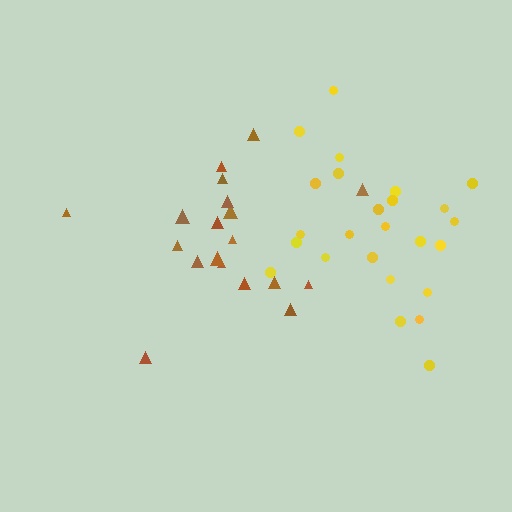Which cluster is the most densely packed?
Yellow.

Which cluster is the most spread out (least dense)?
Brown.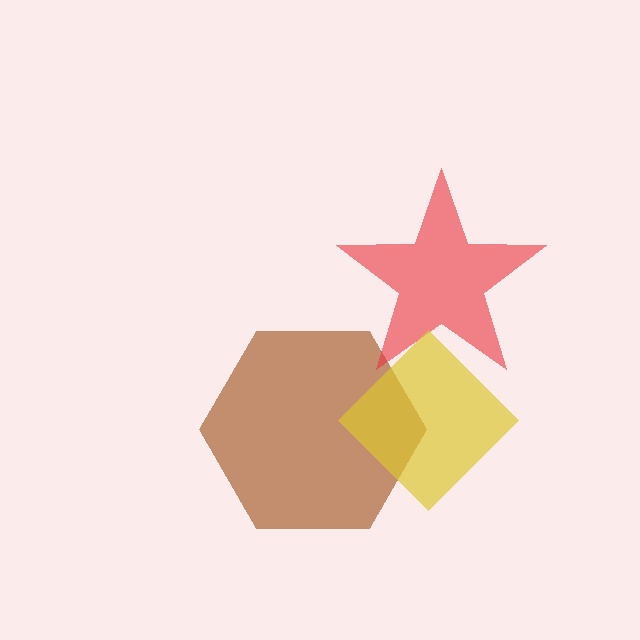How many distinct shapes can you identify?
There are 3 distinct shapes: a brown hexagon, a red star, a yellow diamond.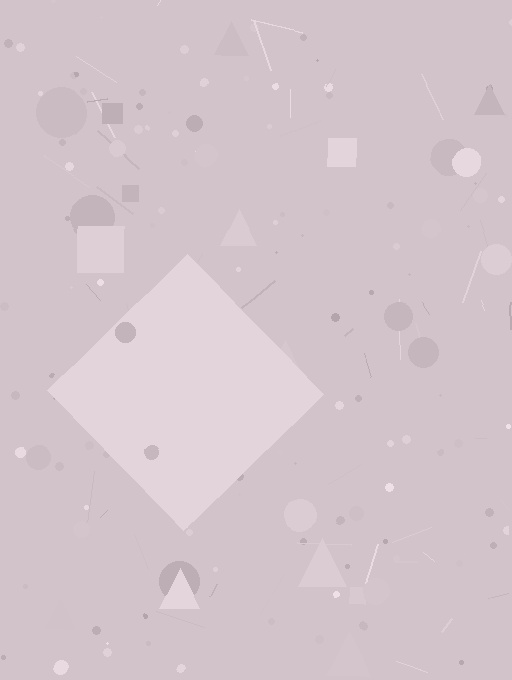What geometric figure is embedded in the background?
A diamond is embedded in the background.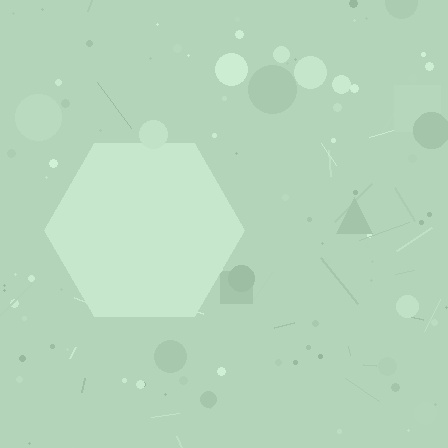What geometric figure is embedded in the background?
A hexagon is embedded in the background.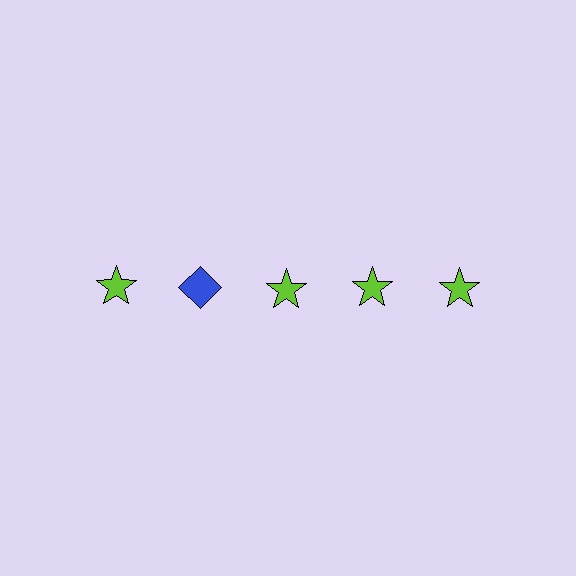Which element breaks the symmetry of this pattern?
The blue diamond in the top row, second from left column breaks the symmetry. All other shapes are lime stars.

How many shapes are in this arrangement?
There are 5 shapes arranged in a grid pattern.